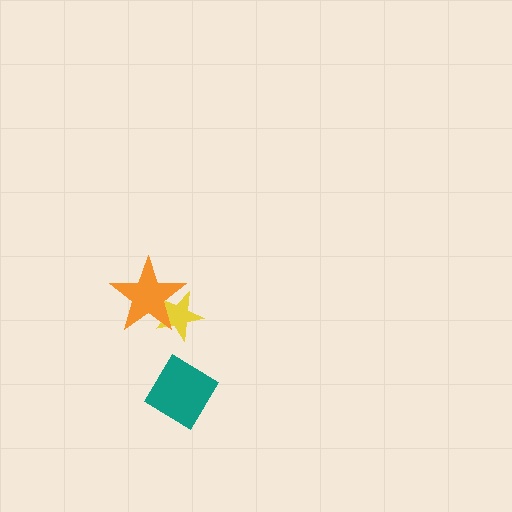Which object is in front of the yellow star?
The orange star is in front of the yellow star.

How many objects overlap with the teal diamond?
0 objects overlap with the teal diamond.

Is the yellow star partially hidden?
Yes, it is partially covered by another shape.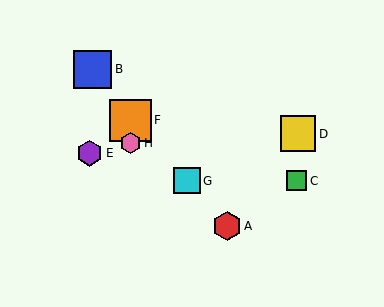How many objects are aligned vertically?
2 objects (F, H) are aligned vertically.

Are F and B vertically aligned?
No, F is at x≈130 and B is at x≈93.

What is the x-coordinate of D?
Object D is at x≈298.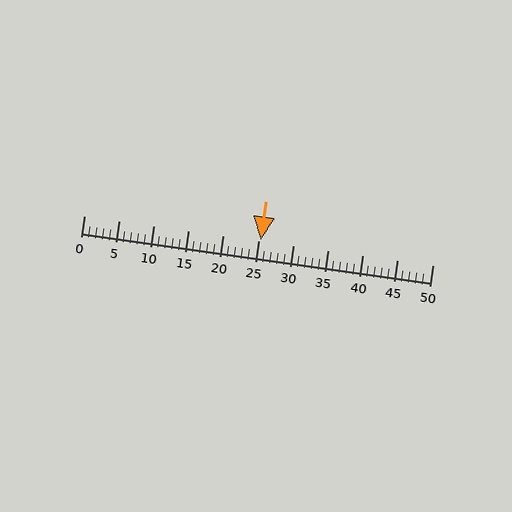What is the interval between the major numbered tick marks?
The major tick marks are spaced 5 units apart.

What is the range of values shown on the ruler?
The ruler shows values from 0 to 50.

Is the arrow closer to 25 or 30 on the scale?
The arrow is closer to 25.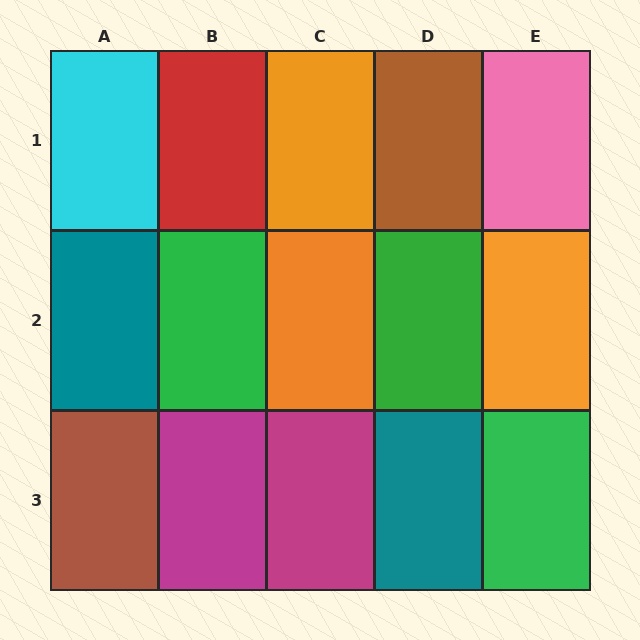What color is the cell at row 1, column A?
Cyan.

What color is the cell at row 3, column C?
Magenta.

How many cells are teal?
2 cells are teal.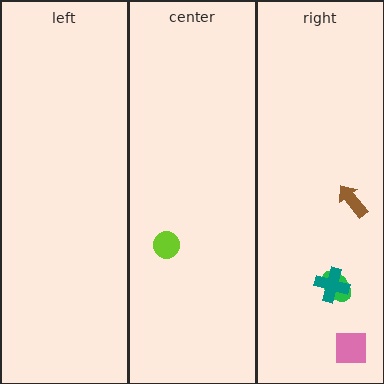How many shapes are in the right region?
4.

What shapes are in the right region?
The green ellipse, the brown arrow, the teal cross, the pink square.